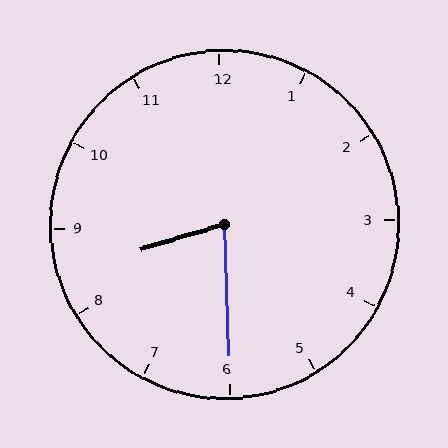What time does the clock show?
8:30.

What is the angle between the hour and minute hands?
Approximately 75 degrees.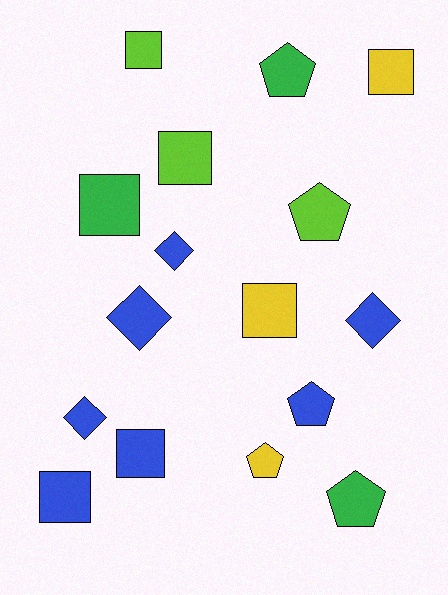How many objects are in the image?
There are 16 objects.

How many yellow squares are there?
There are 2 yellow squares.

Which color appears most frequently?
Blue, with 7 objects.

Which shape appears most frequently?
Square, with 7 objects.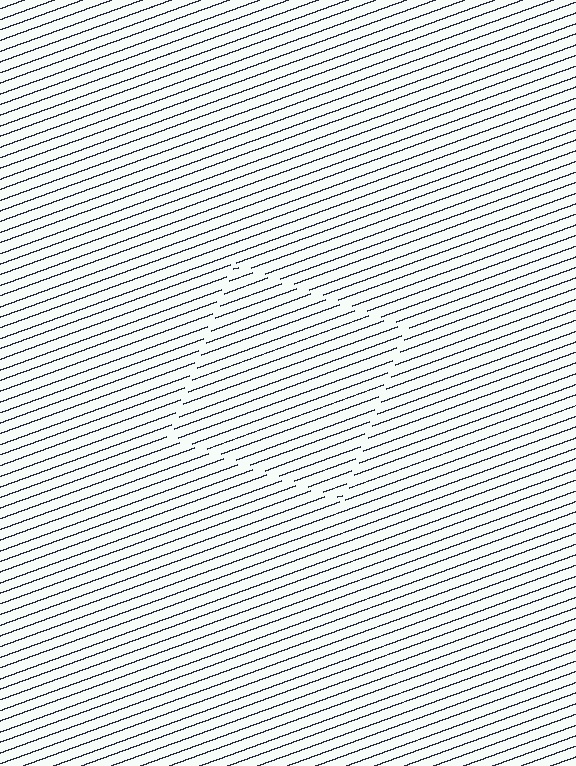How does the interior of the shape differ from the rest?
The interior of the shape contains the same grating, shifted by half a period — the contour is defined by the phase discontinuity where line-ends from the inner and outer gratings abut.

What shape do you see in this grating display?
An illusory square. The interior of the shape contains the same grating, shifted by half a period — the contour is defined by the phase discontinuity where line-ends from the inner and outer gratings abut.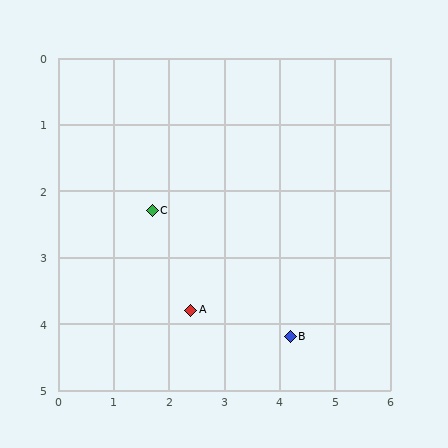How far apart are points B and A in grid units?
Points B and A are about 1.8 grid units apart.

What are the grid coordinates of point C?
Point C is at approximately (1.7, 2.3).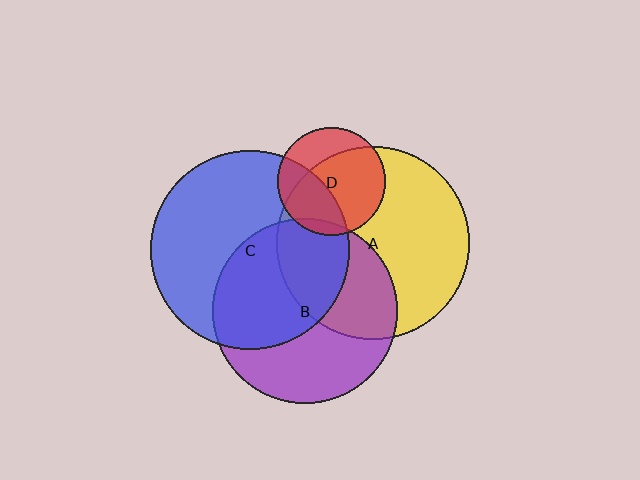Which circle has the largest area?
Circle C (blue).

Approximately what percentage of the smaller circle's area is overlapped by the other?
Approximately 70%.